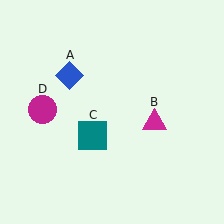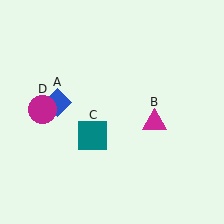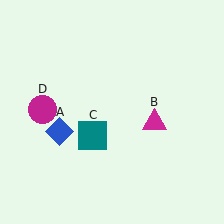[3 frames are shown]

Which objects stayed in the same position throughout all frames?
Magenta triangle (object B) and teal square (object C) and magenta circle (object D) remained stationary.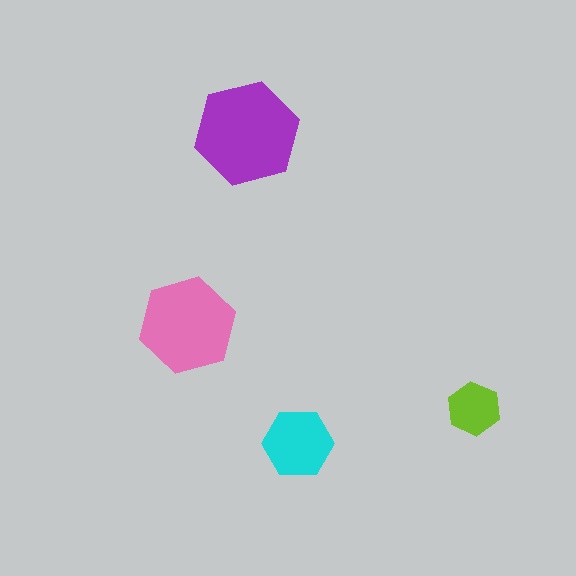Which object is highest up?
The purple hexagon is topmost.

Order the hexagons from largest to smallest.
the purple one, the pink one, the cyan one, the lime one.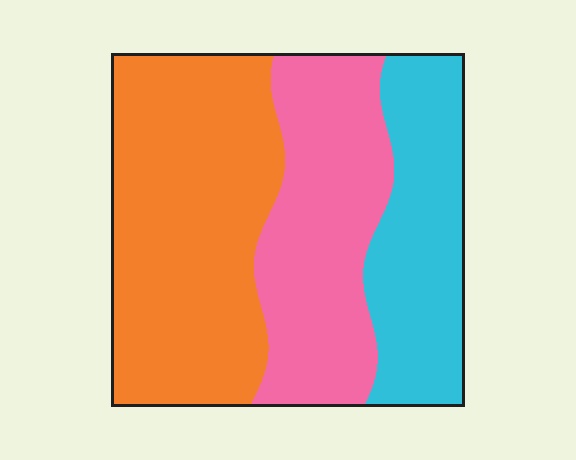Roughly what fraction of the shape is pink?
Pink takes up about one third (1/3) of the shape.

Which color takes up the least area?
Cyan, at roughly 25%.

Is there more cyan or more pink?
Pink.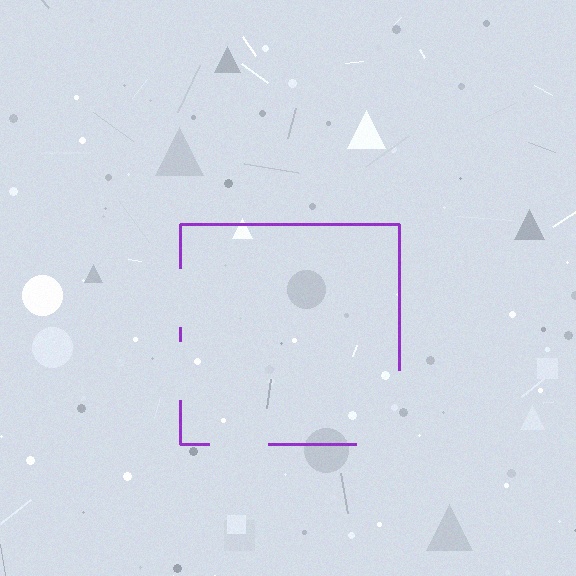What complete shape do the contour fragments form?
The contour fragments form a square.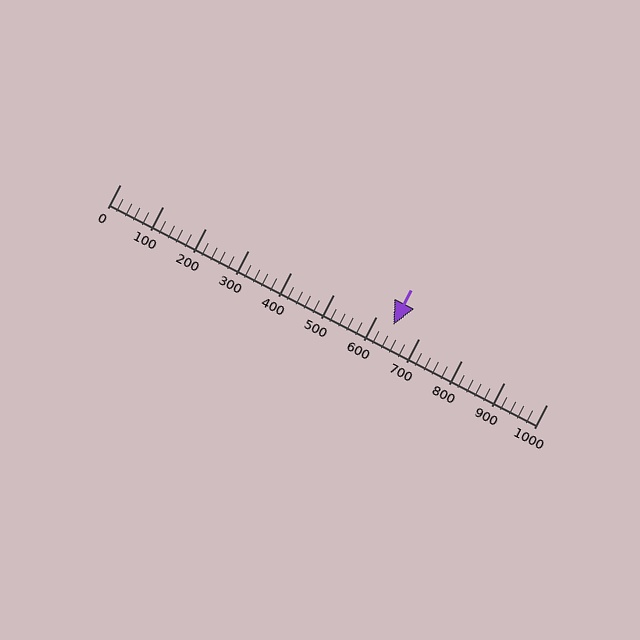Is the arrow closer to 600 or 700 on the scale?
The arrow is closer to 600.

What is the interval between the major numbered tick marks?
The major tick marks are spaced 100 units apart.